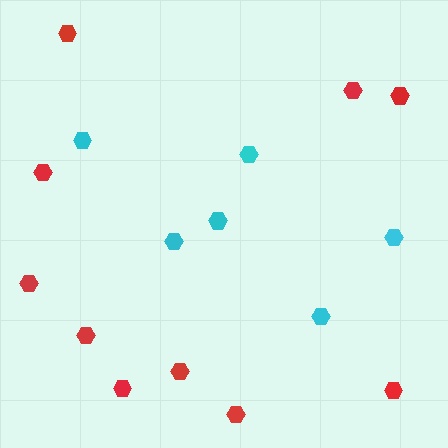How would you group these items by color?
There are 2 groups: one group of red hexagons (10) and one group of cyan hexagons (6).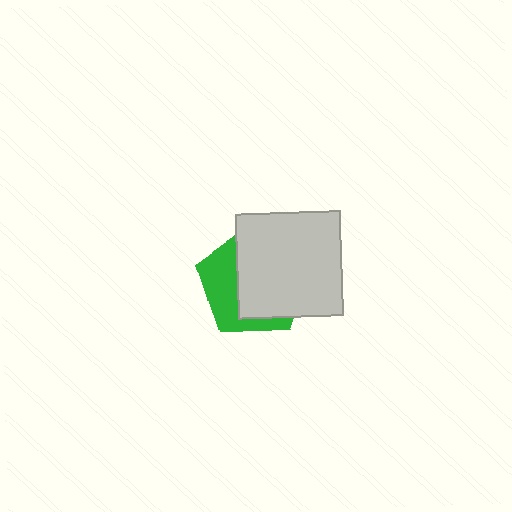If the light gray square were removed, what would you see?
You would see the complete green pentagon.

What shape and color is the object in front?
The object in front is a light gray square.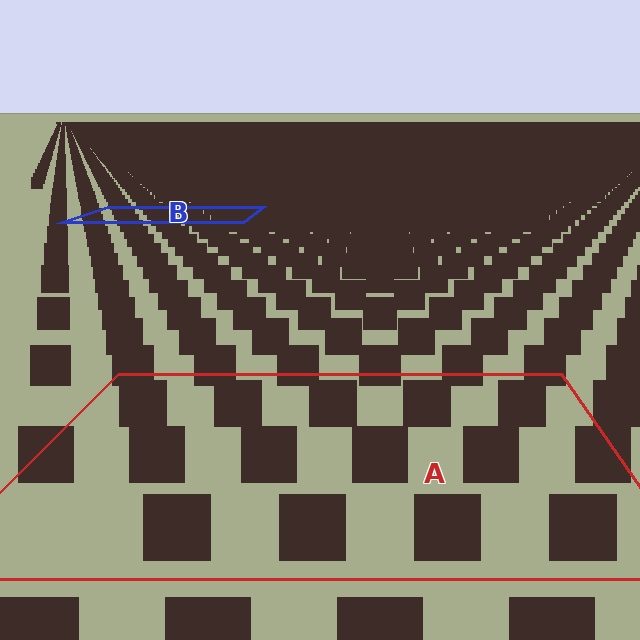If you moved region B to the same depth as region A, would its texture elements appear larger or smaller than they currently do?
They would appear larger. At a closer depth, the same texture elements are projected at a bigger on-screen size.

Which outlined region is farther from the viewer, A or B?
Region B is farther from the viewer — the texture elements inside it appear smaller and more densely packed.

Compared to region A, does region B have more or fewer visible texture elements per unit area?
Region B has more texture elements per unit area — they are packed more densely because it is farther away.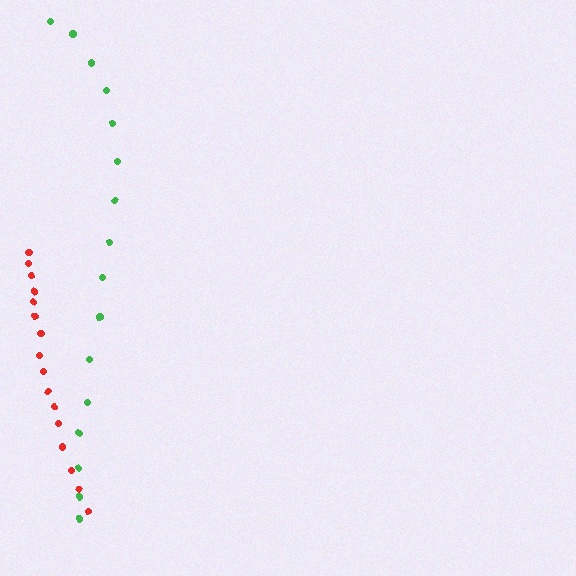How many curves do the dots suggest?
There are 2 distinct paths.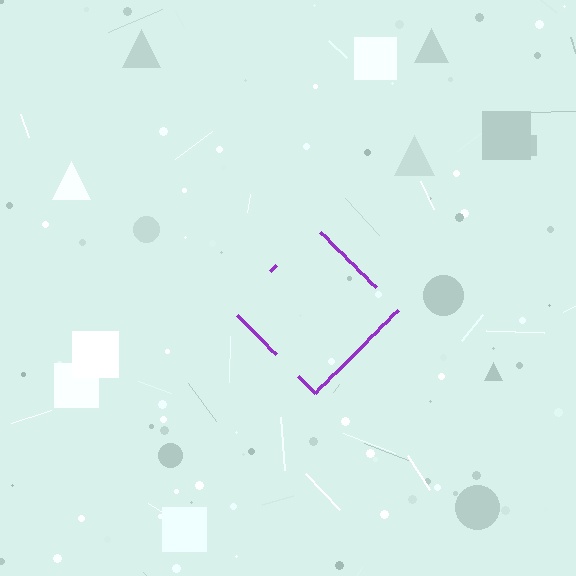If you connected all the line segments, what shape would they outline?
They would outline a diamond.